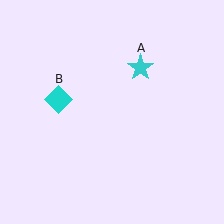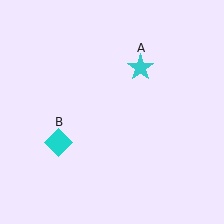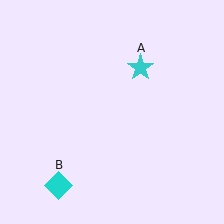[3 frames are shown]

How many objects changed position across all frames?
1 object changed position: cyan diamond (object B).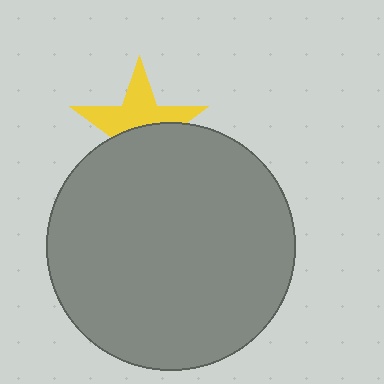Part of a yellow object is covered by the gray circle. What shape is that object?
It is a star.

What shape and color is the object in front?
The object in front is a gray circle.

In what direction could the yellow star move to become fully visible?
The yellow star could move up. That would shift it out from behind the gray circle entirely.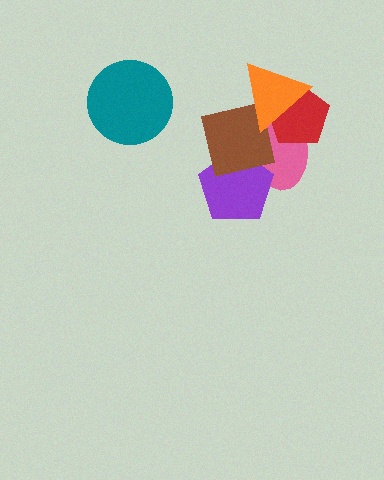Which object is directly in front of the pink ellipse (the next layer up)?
The purple pentagon is directly in front of the pink ellipse.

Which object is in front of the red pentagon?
The orange triangle is in front of the red pentagon.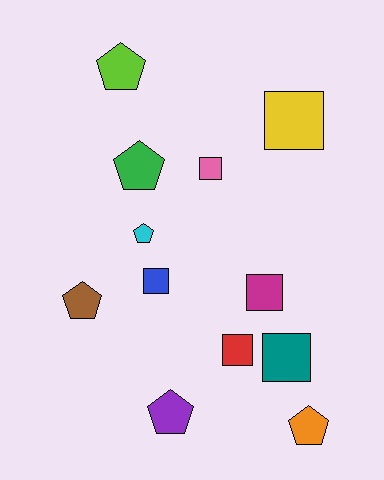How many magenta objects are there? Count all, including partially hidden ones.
There is 1 magenta object.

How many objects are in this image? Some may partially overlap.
There are 12 objects.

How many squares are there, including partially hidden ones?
There are 6 squares.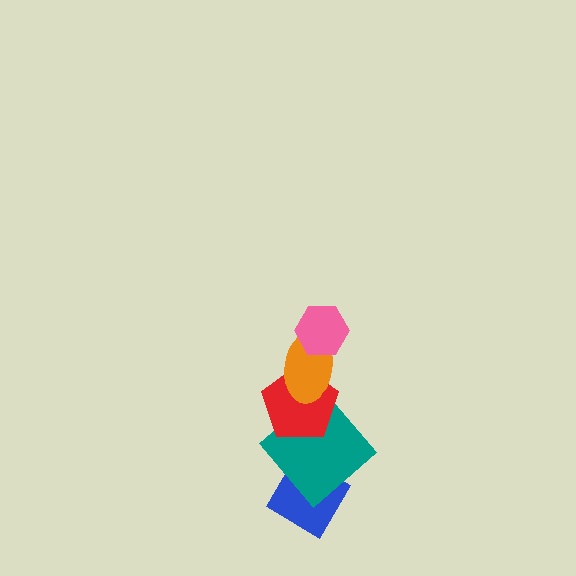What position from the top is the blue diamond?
The blue diamond is 5th from the top.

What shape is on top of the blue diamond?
The teal diamond is on top of the blue diamond.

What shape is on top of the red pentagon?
The orange ellipse is on top of the red pentagon.